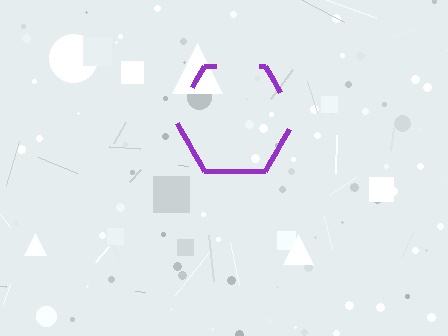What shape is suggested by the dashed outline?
The dashed outline suggests a hexagon.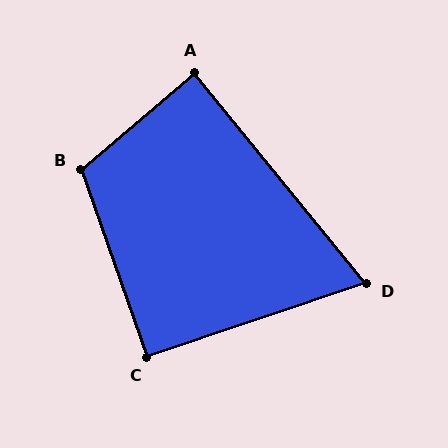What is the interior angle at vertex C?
Approximately 91 degrees (approximately right).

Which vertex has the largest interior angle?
B, at approximately 111 degrees.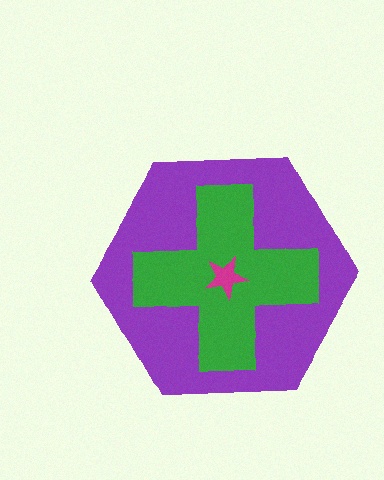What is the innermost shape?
The magenta star.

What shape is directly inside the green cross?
The magenta star.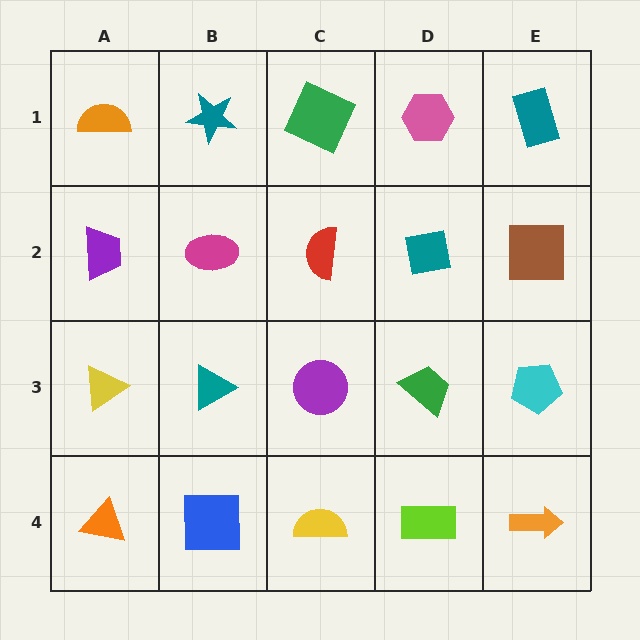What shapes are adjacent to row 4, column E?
A cyan pentagon (row 3, column E), a lime rectangle (row 4, column D).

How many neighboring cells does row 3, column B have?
4.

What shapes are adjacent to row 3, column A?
A purple trapezoid (row 2, column A), an orange triangle (row 4, column A), a teal triangle (row 3, column B).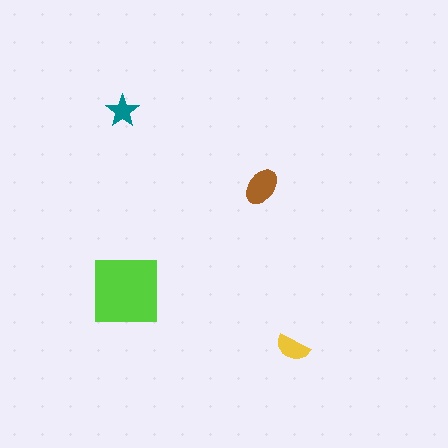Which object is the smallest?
The teal star.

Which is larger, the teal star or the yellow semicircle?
The yellow semicircle.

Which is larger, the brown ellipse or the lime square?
The lime square.